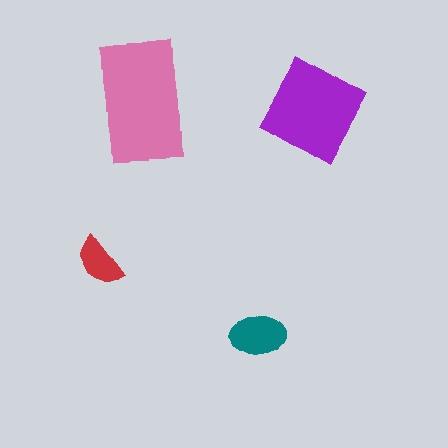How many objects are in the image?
There are 4 objects in the image.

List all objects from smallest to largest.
The red semicircle, the teal ellipse, the purple diamond, the pink rectangle.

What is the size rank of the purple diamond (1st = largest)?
2nd.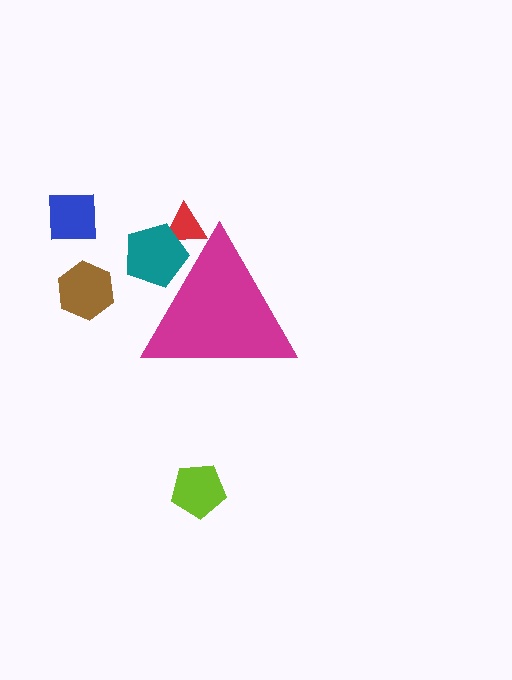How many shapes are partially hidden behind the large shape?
2 shapes are partially hidden.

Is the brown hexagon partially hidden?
No, the brown hexagon is fully visible.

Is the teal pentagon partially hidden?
Yes, the teal pentagon is partially hidden behind the magenta triangle.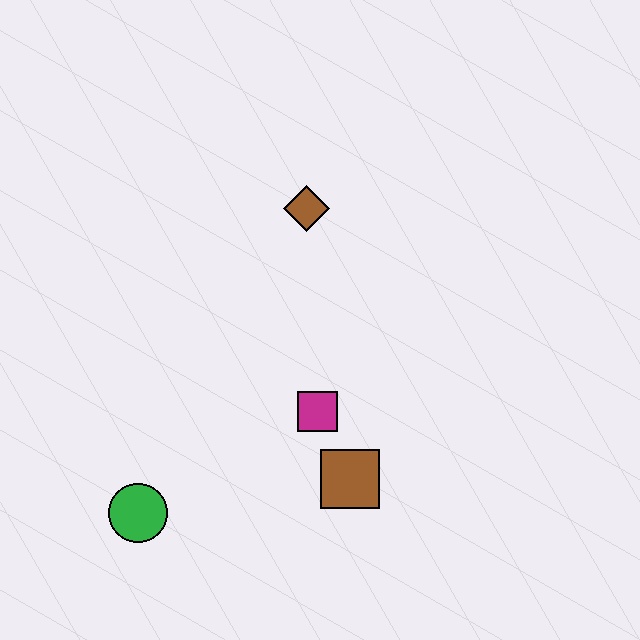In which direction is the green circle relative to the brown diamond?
The green circle is below the brown diamond.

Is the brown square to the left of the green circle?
No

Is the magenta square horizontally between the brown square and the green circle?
Yes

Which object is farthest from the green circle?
The brown diamond is farthest from the green circle.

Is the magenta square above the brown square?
Yes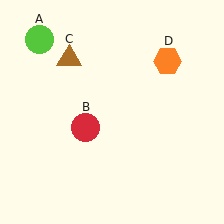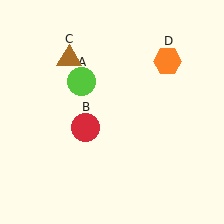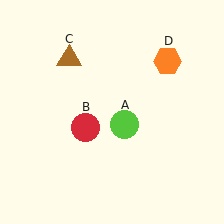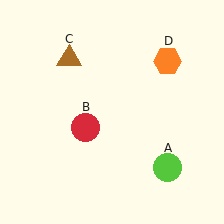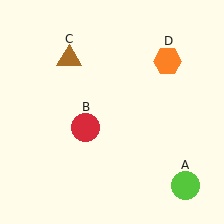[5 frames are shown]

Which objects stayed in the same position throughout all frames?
Red circle (object B) and brown triangle (object C) and orange hexagon (object D) remained stationary.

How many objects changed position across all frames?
1 object changed position: lime circle (object A).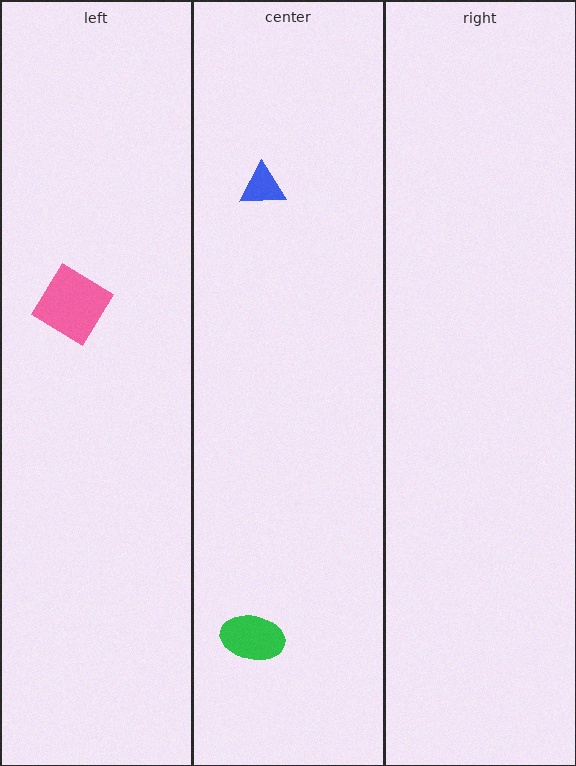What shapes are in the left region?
The pink diamond.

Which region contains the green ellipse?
The center region.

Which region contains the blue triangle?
The center region.